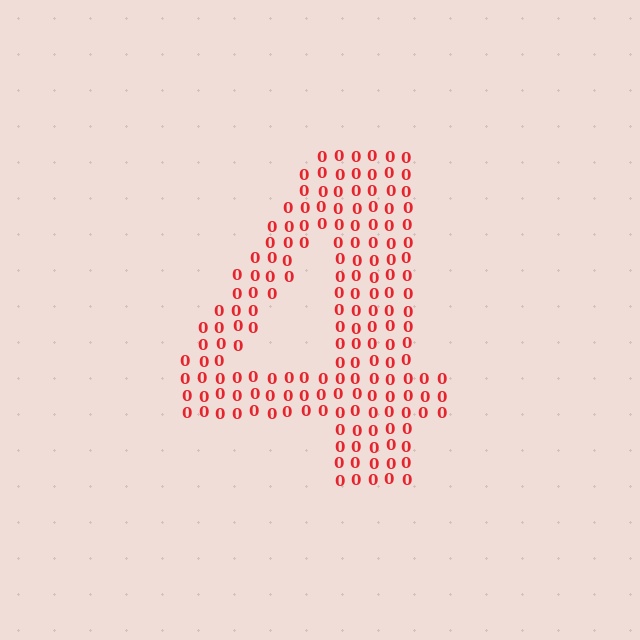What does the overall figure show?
The overall figure shows the digit 4.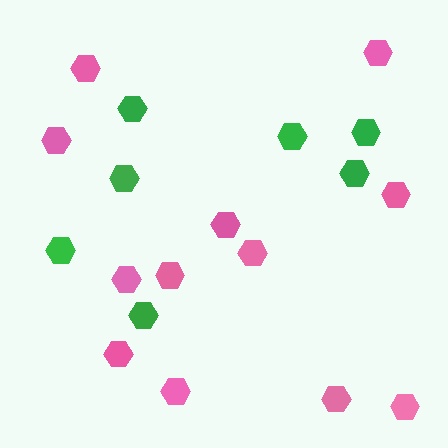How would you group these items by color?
There are 2 groups: one group of pink hexagons (12) and one group of green hexagons (7).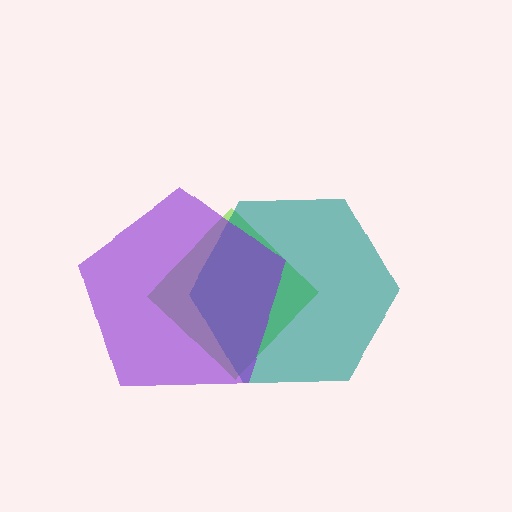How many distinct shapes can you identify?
There are 3 distinct shapes: a lime diamond, a teal hexagon, a purple pentagon.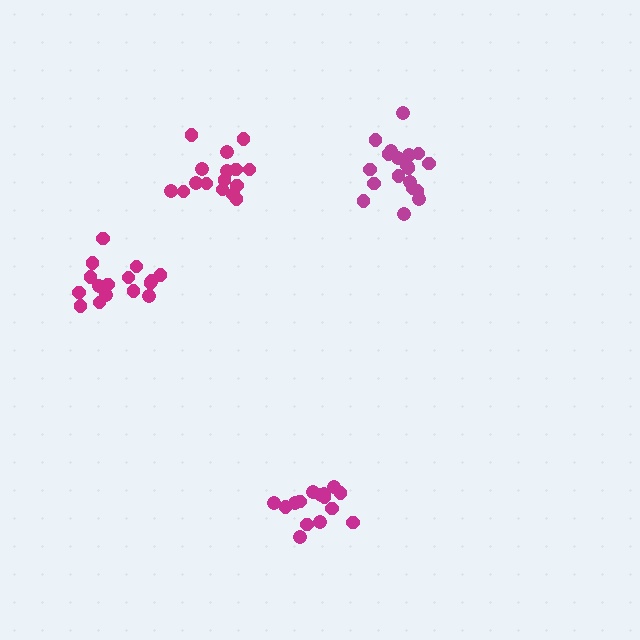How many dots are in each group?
Group 1: 19 dots, Group 2: 15 dots, Group 3: 17 dots, Group 4: 16 dots (67 total).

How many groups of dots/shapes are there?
There are 4 groups.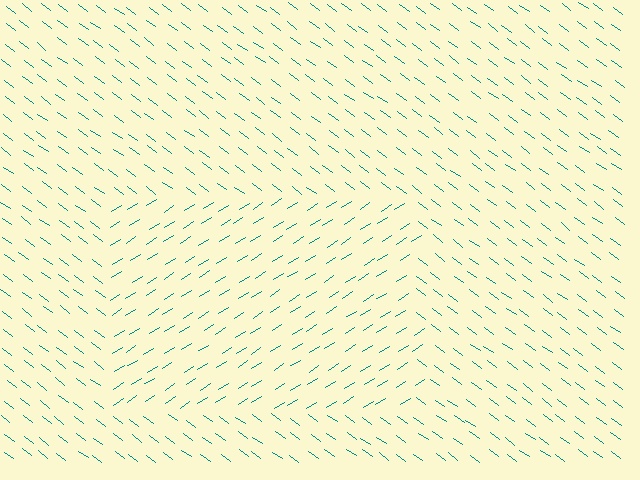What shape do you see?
I see a rectangle.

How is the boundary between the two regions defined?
The boundary is defined purely by a change in line orientation (approximately 69 degrees difference). All lines are the same color and thickness.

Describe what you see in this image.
The image is filled with small teal line segments. A rectangle region in the image has lines oriented differently from the surrounding lines, creating a visible texture boundary.